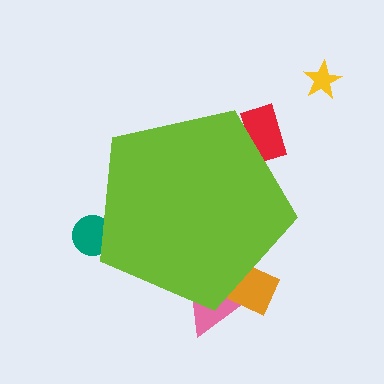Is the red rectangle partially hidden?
Yes, the red rectangle is partially hidden behind the lime pentagon.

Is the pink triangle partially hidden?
Yes, the pink triangle is partially hidden behind the lime pentagon.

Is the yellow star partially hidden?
No, the yellow star is fully visible.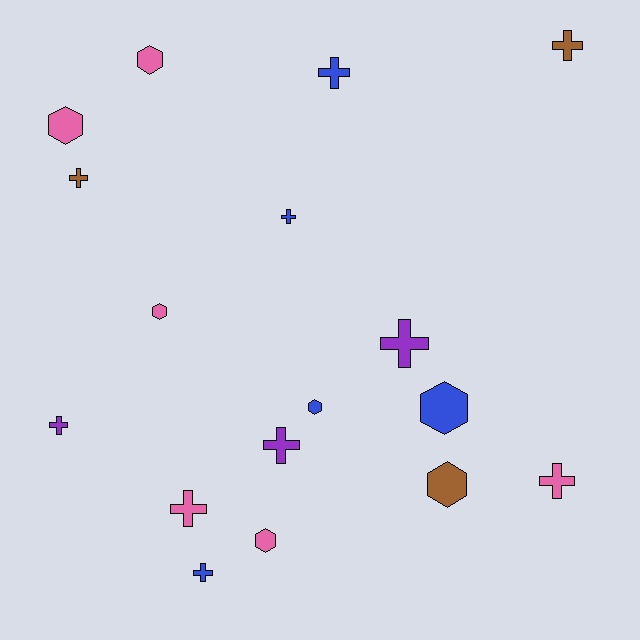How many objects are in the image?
There are 17 objects.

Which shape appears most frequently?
Cross, with 10 objects.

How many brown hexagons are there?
There is 1 brown hexagon.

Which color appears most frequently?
Pink, with 6 objects.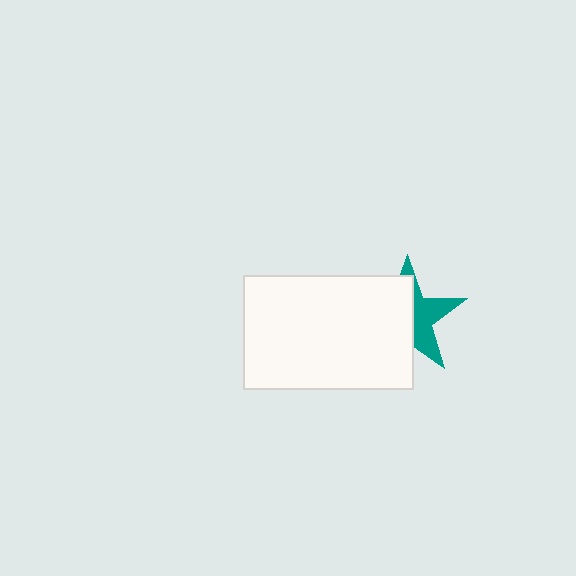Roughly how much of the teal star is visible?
A small part of it is visible (roughly 43%).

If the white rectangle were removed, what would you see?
You would see the complete teal star.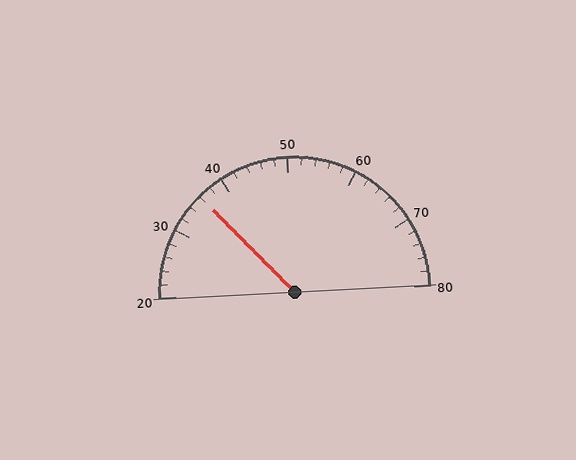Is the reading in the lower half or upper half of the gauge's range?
The reading is in the lower half of the range (20 to 80).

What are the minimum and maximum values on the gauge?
The gauge ranges from 20 to 80.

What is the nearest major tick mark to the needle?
The nearest major tick mark is 40.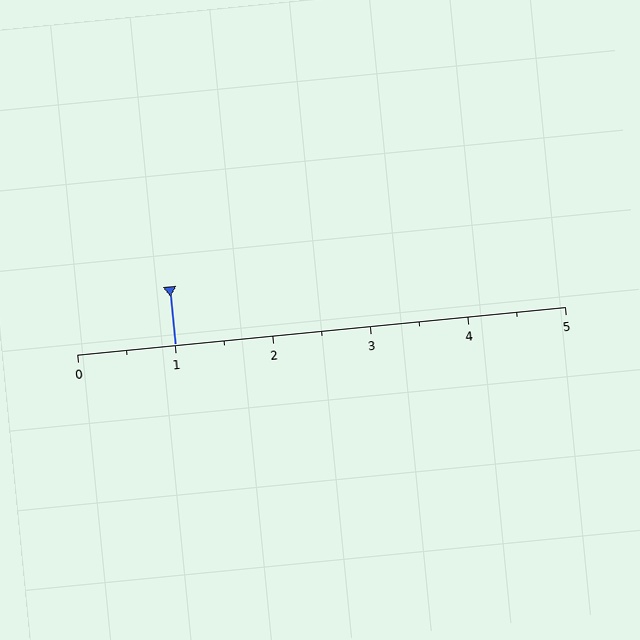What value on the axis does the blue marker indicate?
The marker indicates approximately 1.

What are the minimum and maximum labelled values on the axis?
The axis runs from 0 to 5.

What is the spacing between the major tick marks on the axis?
The major ticks are spaced 1 apart.